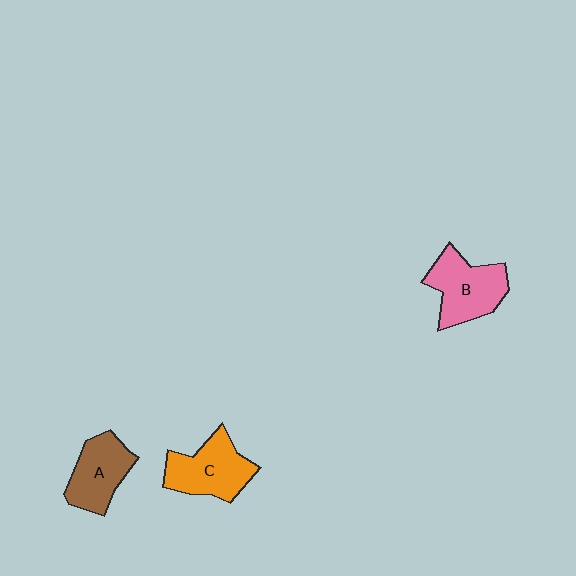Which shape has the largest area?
Shape B (pink).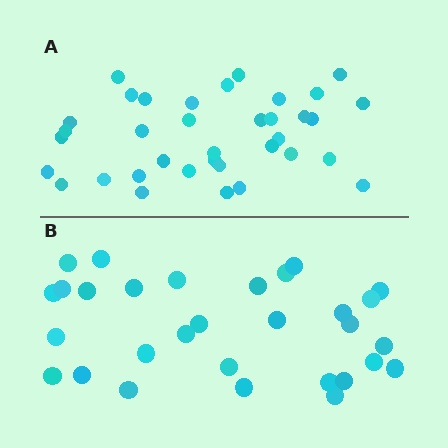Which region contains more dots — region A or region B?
Region A (the top region) has more dots.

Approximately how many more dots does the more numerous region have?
Region A has about 6 more dots than region B.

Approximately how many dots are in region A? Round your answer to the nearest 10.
About 40 dots. (The exact count is 36, which rounds to 40.)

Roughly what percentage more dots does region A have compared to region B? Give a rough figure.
About 20% more.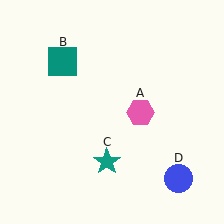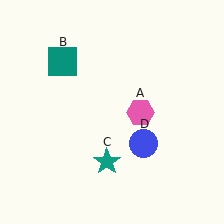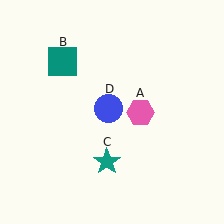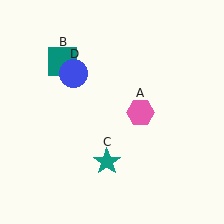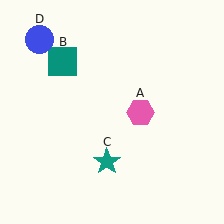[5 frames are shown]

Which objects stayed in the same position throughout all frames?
Pink hexagon (object A) and teal square (object B) and teal star (object C) remained stationary.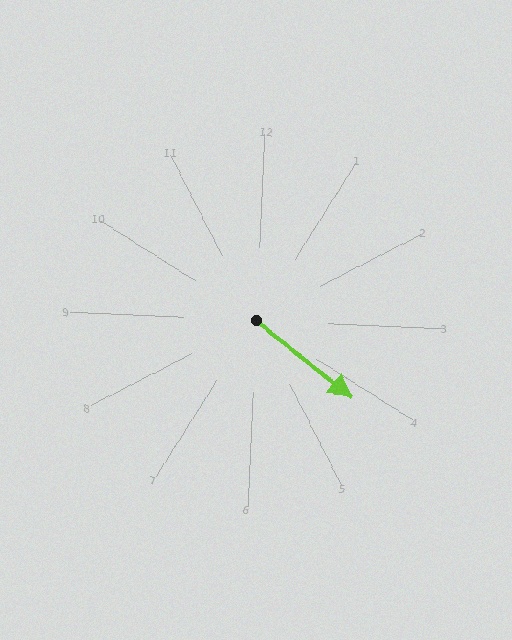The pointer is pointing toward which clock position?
Roughly 4 o'clock.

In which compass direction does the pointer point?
Southeast.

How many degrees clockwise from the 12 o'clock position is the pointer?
Approximately 126 degrees.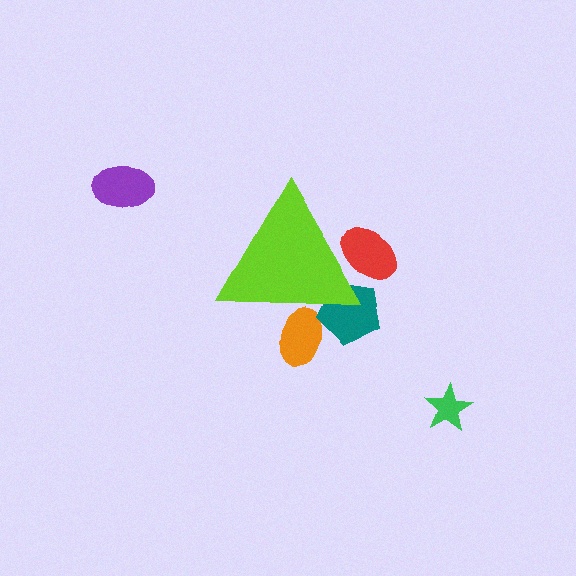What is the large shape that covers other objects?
A lime triangle.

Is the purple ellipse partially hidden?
No, the purple ellipse is fully visible.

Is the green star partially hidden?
No, the green star is fully visible.